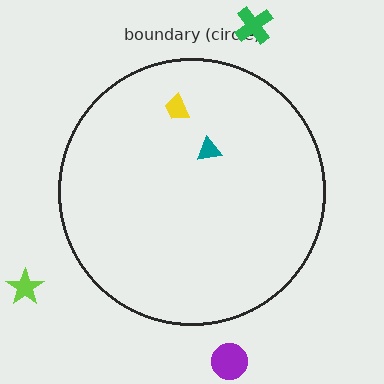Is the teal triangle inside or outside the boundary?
Inside.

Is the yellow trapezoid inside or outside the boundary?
Inside.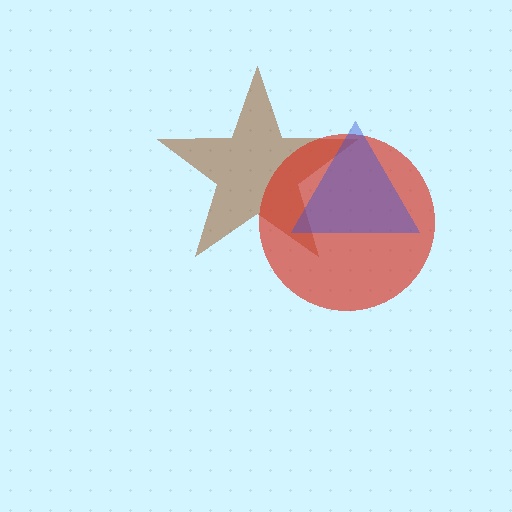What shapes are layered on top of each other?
The layered shapes are: a brown star, a red circle, a blue triangle.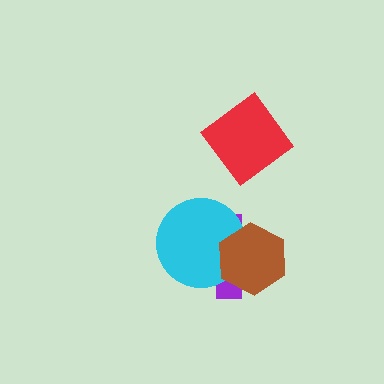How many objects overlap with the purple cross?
2 objects overlap with the purple cross.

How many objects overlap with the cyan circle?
2 objects overlap with the cyan circle.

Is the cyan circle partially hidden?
Yes, it is partially covered by another shape.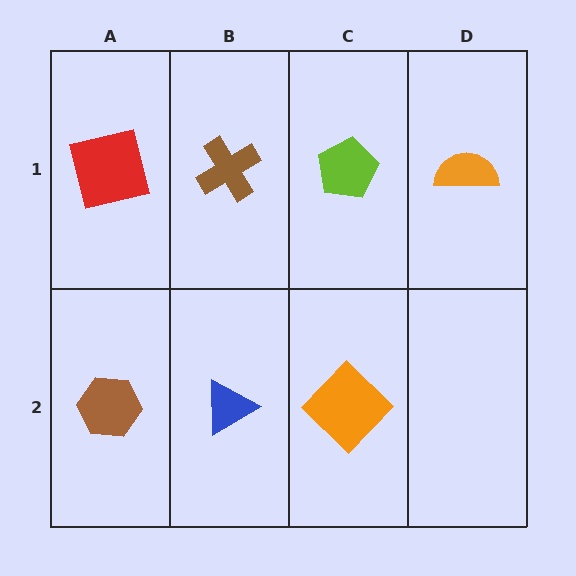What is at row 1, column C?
A lime pentagon.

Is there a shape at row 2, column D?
No, that cell is empty.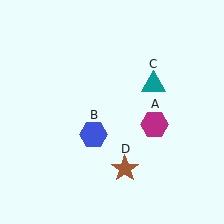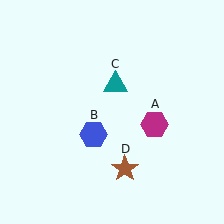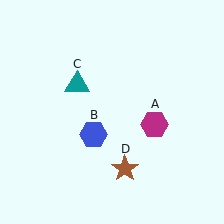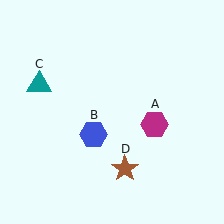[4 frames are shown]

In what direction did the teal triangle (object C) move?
The teal triangle (object C) moved left.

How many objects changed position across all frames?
1 object changed position: teal triangle (object C).